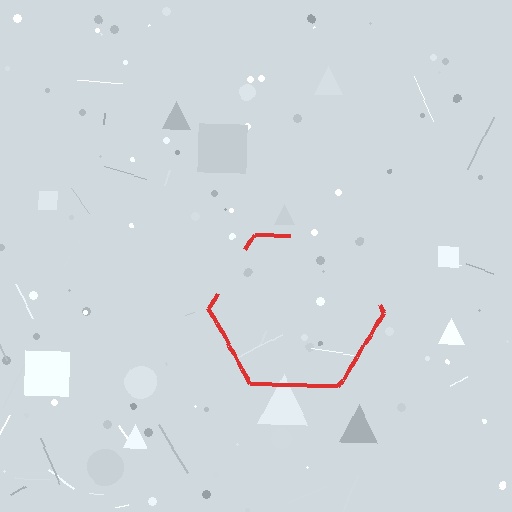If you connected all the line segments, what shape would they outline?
They would outline a hexagon.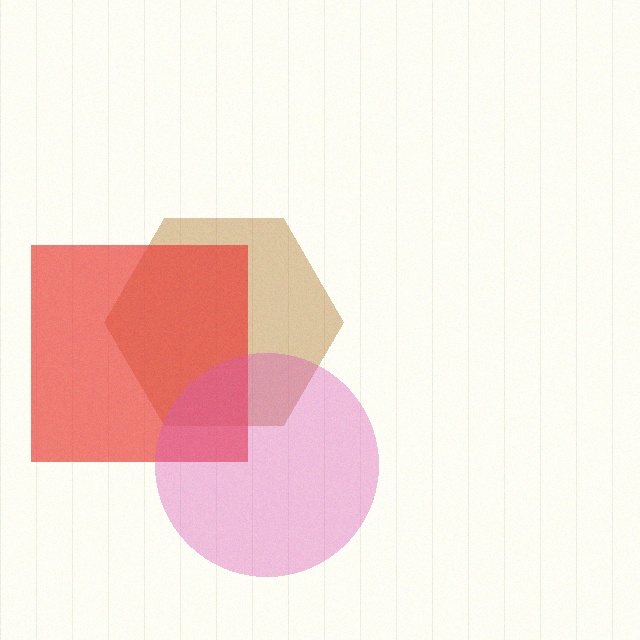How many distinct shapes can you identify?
There are 3 distinct shapes: a brown hexagon, a red square, a pink circle.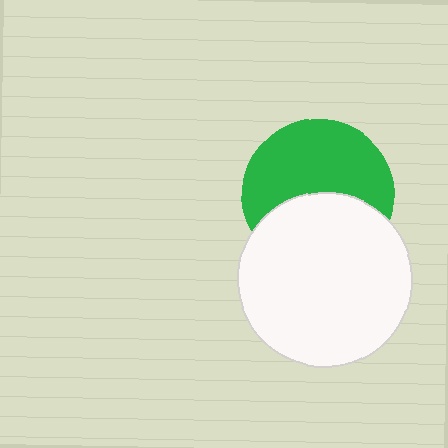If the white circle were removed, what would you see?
You would see the complete green circle.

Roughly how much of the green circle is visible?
About half of it is visible (roughly 57%).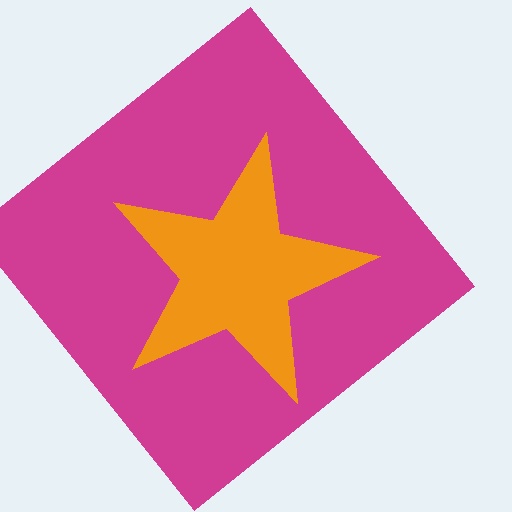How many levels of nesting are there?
2.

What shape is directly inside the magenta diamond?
The orange star.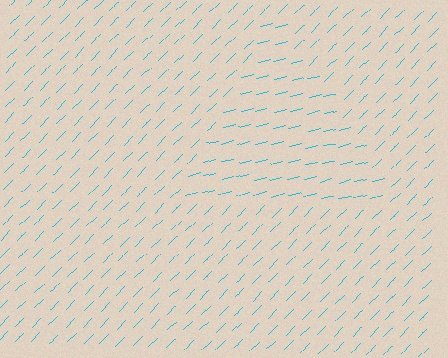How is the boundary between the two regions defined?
The boundary is defined purely by a change in line orientation (approximately 31 degrees difference). All lines are the same color and thickness.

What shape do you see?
I see a triangle.